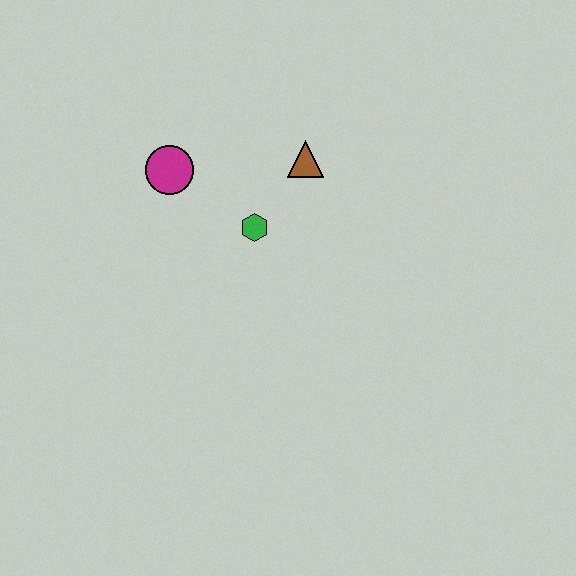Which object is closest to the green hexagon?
The brown triangle is closest to the green hexagon.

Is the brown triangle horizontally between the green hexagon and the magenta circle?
No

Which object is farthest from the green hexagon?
The magenta circle is farthest from the green hexagon.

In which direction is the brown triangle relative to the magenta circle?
The brown triangle is to the right of the magenta circle.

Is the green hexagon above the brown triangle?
No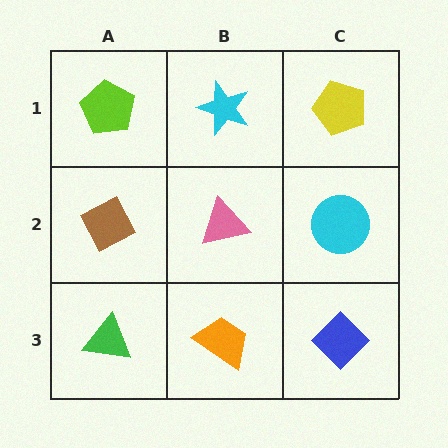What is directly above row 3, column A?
A brown diamond.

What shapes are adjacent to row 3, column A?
A brown diamond (row 2, column A), an orange trapezoid (row 3, column B).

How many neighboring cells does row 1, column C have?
2.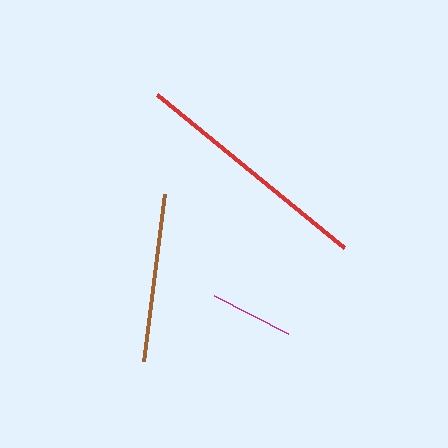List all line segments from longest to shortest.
From longest to shortest: red, brown, magenta.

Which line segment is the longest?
The red line is the longest at approximately 242 pixels.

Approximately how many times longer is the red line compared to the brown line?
The red line is approximately 1.4 times the length of the brown line.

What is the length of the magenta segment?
The magenta segment is approximately 83 pixels long.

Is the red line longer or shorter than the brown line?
The red line is longer than the brown line.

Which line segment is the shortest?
The magenta line is the shortest at approximately 83 pixels.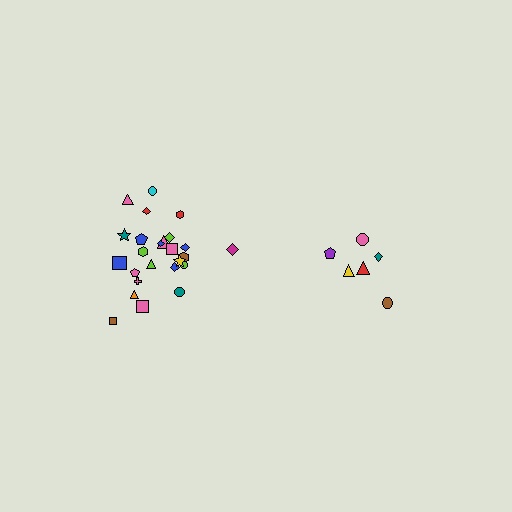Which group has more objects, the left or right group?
The left group.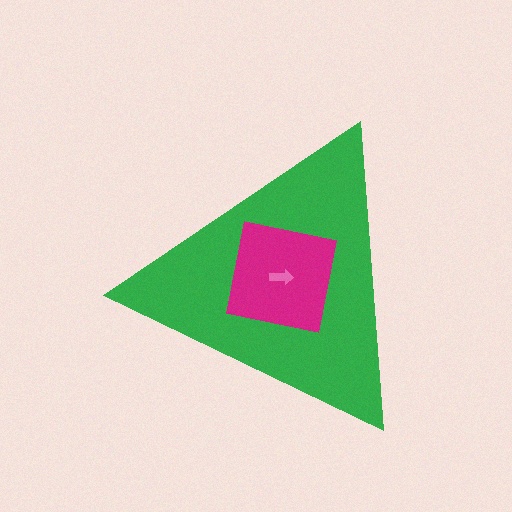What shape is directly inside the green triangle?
The magenta square.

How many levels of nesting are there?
3.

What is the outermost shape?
The green triangle.